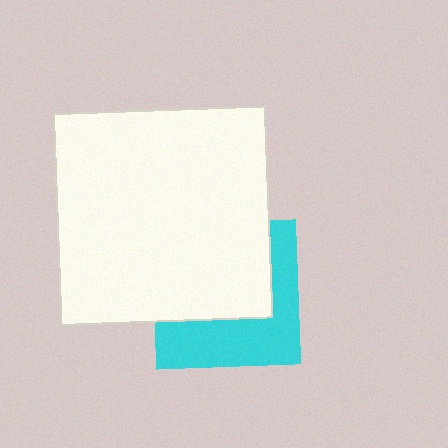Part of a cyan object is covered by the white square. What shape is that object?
It is a square.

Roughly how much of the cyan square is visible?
A small part of it is visible (roughly 45%).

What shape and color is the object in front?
The object in front is a white square.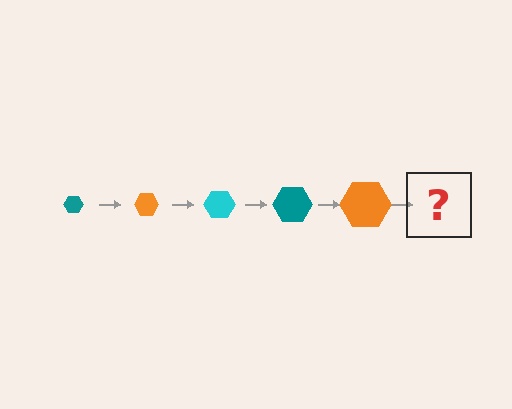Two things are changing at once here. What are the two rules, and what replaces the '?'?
The two rules are that the hexagon grows larger each step and the color cycles through teal, orange, and cyan. The '?' should be a cyan hexagon, larger than the previous one.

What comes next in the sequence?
The next element should be a cyan hexagon, larger than the previous one.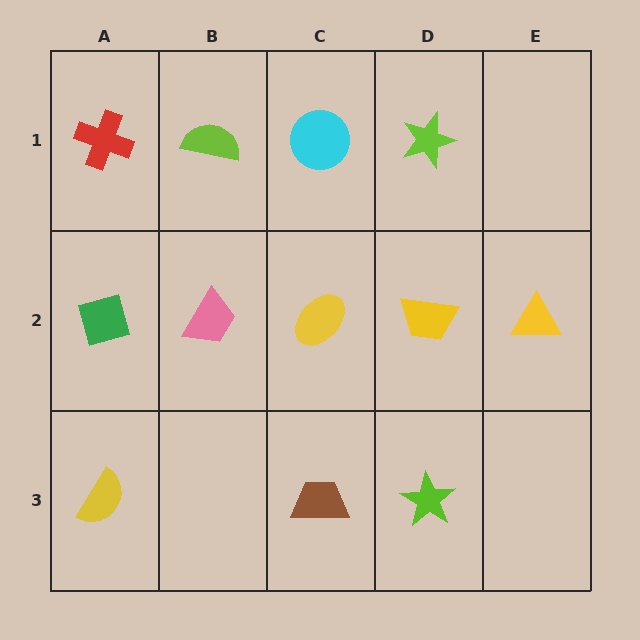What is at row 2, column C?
A yellow ellipse.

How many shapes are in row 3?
3 shapes.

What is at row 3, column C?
A brown trapezoid.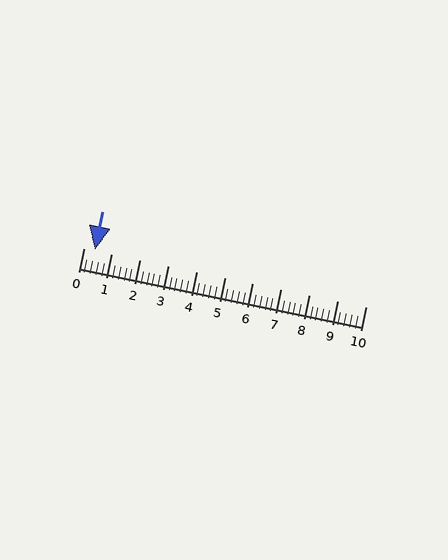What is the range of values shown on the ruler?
The ruler shows values from 0 to 10.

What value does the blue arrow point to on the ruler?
The blue arrow points to approximately 0.4.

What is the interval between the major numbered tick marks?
The major tick marks are spaced 1 units apart.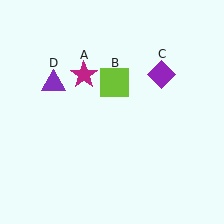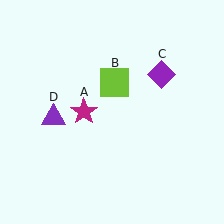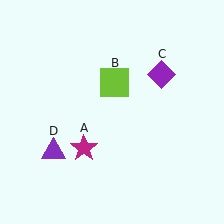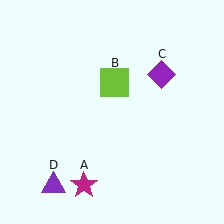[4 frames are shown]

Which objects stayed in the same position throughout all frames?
Lime square (object B) and purple diamond (object C) remained stationary.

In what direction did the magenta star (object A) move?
The magenta star (object A) moved down.